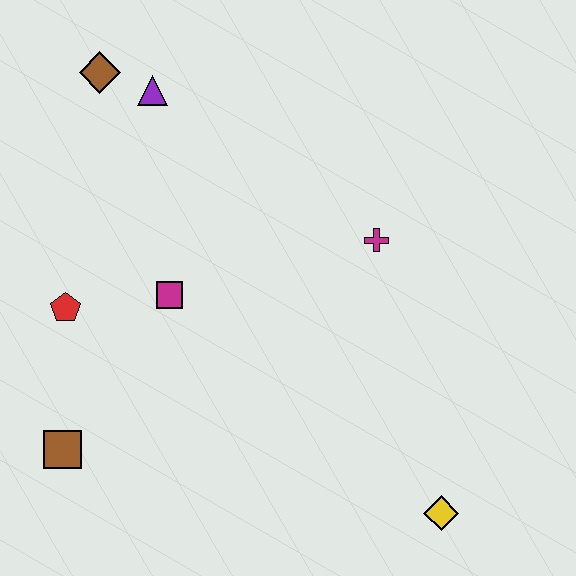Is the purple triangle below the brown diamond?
Yes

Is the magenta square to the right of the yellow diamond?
No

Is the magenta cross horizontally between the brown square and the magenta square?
No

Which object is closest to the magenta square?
The red pentagon is closest to the magenta square.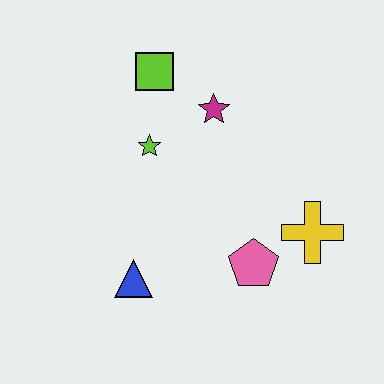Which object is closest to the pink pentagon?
The yellow cross is closest to the pink pentagon.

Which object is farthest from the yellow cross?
The lime square is farthest from the yellow cross.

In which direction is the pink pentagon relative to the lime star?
The pink pentagon is below the lime star.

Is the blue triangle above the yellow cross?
No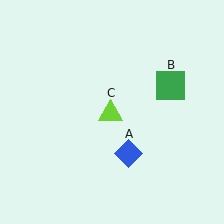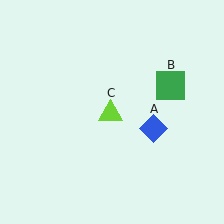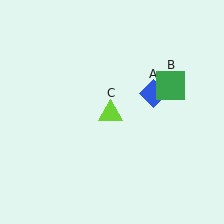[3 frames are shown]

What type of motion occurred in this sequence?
The blue diamond (object A) rotated counterclockwise around the center of the scene.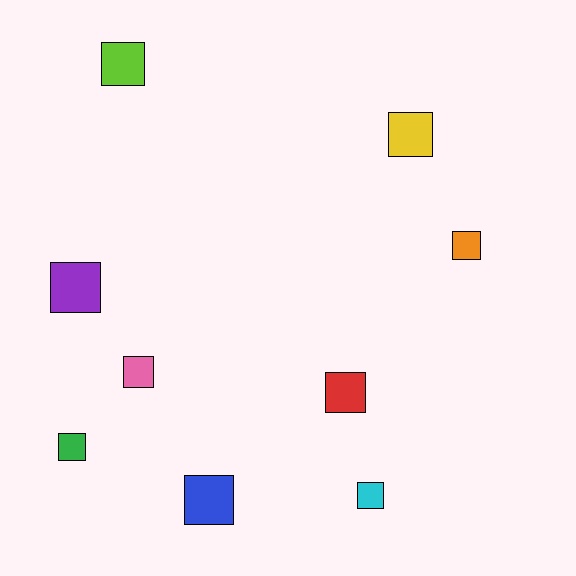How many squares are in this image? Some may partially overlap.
There are 9 squares.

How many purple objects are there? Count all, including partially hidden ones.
There is 1 purple object.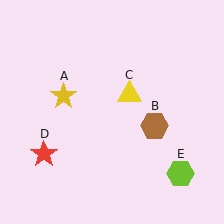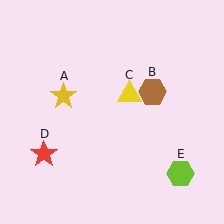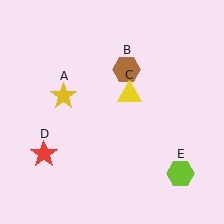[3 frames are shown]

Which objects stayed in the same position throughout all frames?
Yellow star (object A) and yellow triangle (object C) and red star (object D) and lime hexagon (object E) remained stationary.